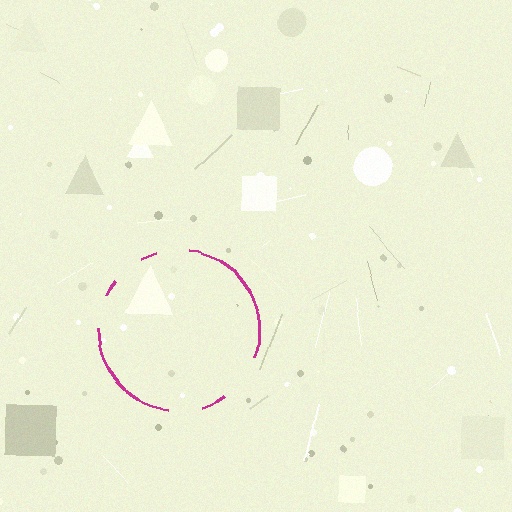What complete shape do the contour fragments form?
The contour fragments form a circle.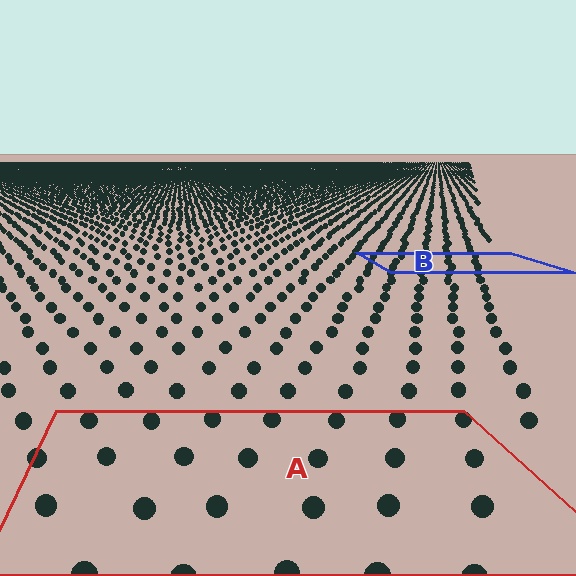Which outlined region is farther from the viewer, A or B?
Region B is farther from the viewer — the texture elements inside it appear smaller and more densely packed.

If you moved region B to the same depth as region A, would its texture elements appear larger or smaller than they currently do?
They would appear larger. At a closer depth, the same texture elements are projected at a bigger on-screen size.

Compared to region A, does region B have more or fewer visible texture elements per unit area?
Region B has more texture elements per unit area — they are packed more densely because it is farther away.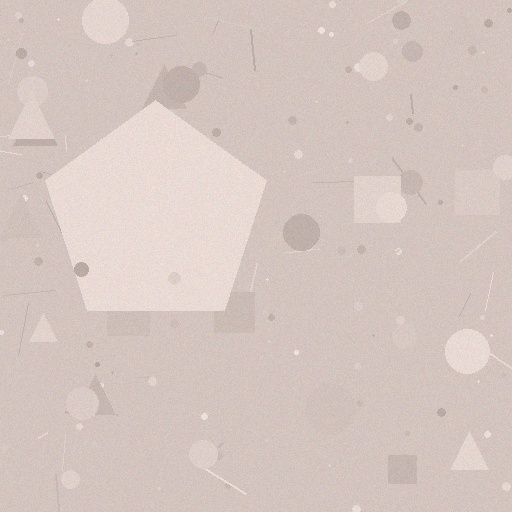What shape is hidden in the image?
A pentagon is hidden in the image.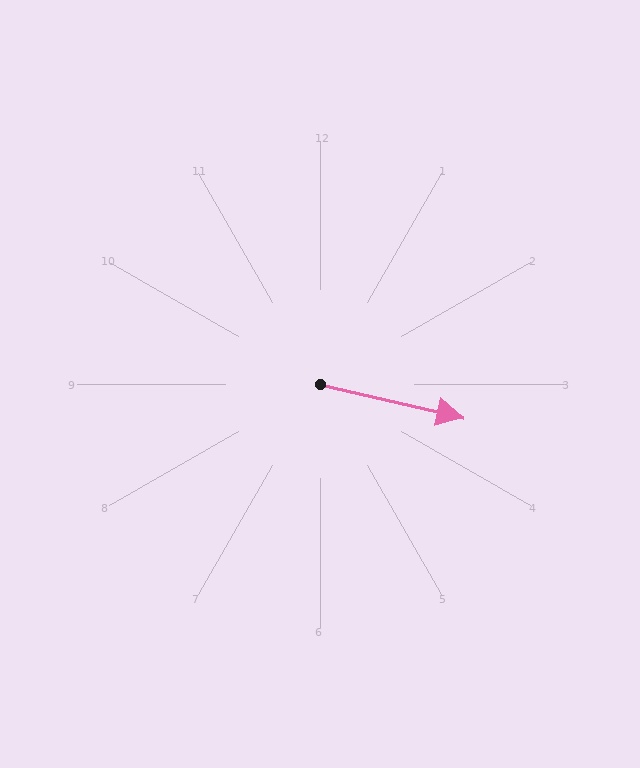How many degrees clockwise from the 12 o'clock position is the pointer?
Approximately 103 degrees.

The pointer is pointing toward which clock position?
Roughly 3 o'clock.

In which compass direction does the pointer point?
East.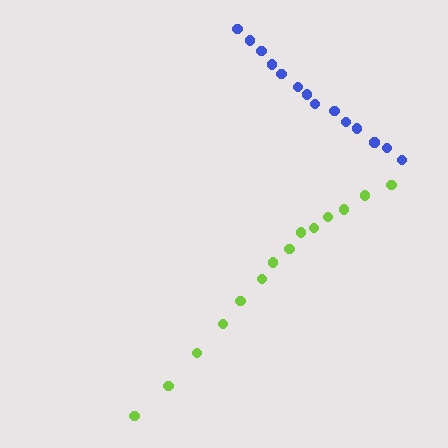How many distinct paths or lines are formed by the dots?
There are 2 distinct paths.